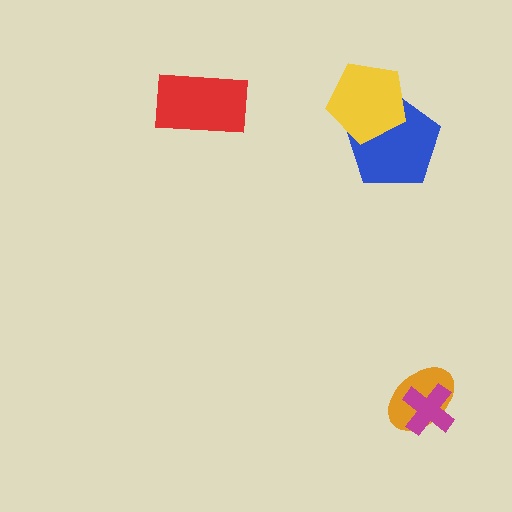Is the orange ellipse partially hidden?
Yes, it is partially covered by another shape.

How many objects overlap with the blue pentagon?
1 object overlaps with the blue pentagon.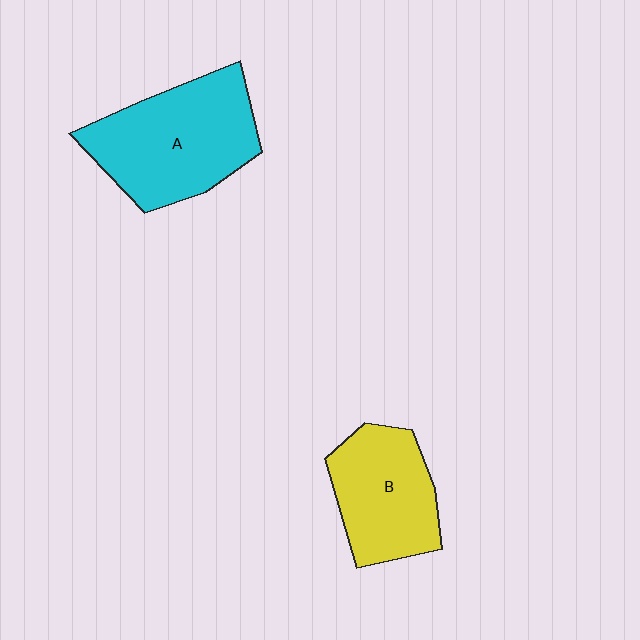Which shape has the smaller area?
Shape B (yellow).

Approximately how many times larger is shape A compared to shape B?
Approximately 1.3 times.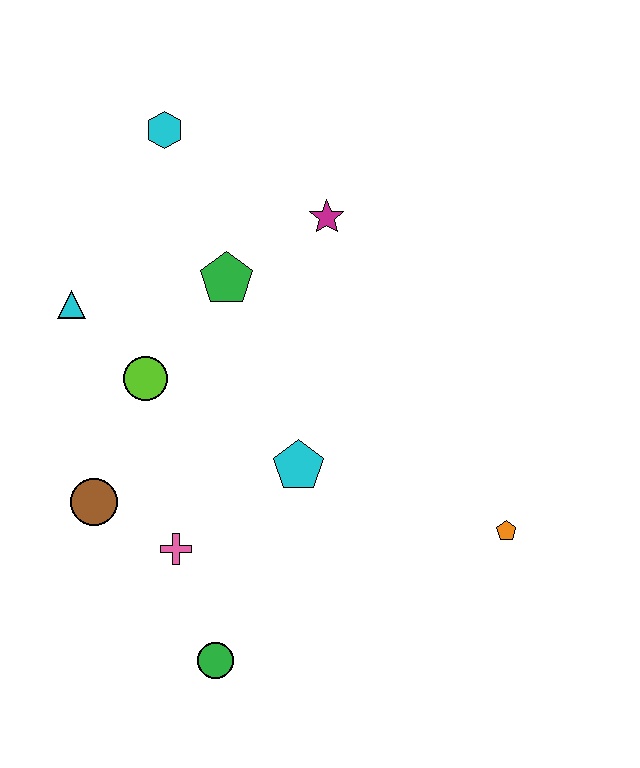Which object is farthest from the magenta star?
The green circle is farthest from the magenta star.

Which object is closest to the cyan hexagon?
The green pentagon is closest to the cyan hexagon.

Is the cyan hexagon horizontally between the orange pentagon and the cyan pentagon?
No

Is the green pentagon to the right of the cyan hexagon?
Yes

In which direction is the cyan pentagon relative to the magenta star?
The cyan pentagon is below the magenta star.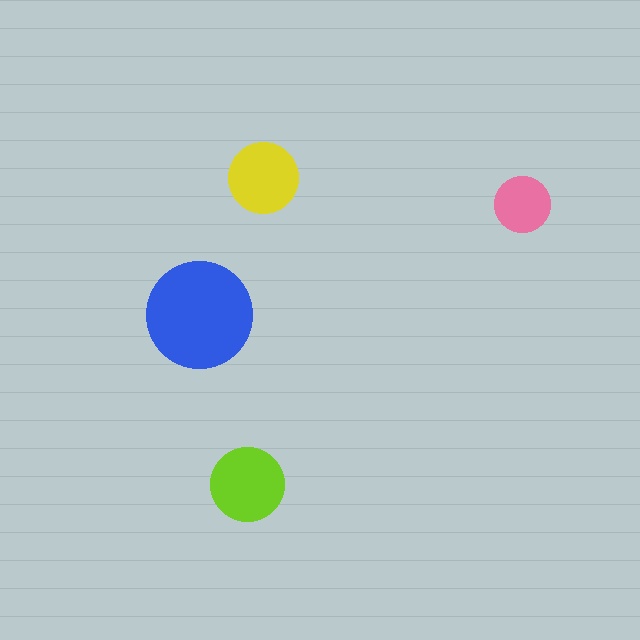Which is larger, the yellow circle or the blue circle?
The blue one.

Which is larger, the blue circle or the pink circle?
The blue one.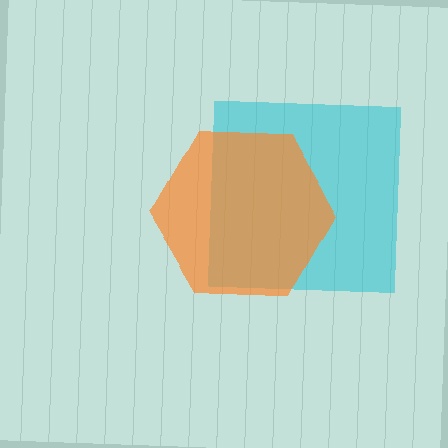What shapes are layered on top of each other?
The layered shapes are: a cyan square, an orange hexagon.